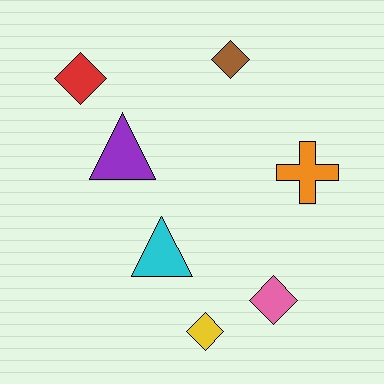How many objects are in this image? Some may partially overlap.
There are 7 objects.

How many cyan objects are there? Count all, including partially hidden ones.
There is 1 cyan object.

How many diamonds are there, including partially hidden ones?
There are 4 diamonds.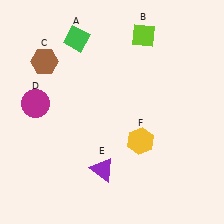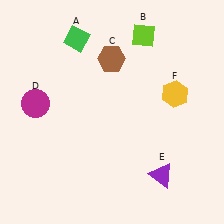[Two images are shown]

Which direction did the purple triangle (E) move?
The purple triangle (E) moved right.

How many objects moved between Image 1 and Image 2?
3 objects moved between the two images.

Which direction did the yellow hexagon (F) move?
The yellow hexagon (F) moved up.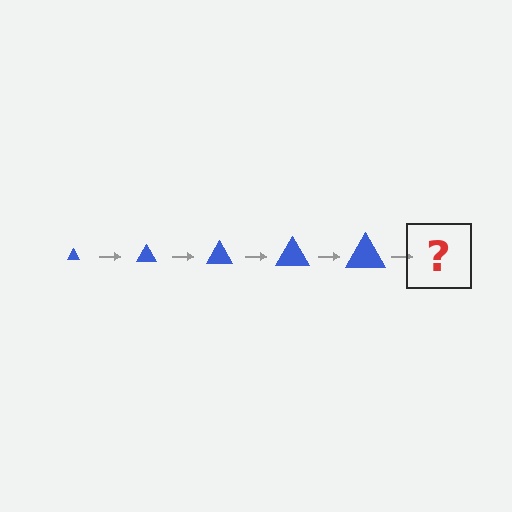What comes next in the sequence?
The next element should be a blue triangle, larger than the previous one.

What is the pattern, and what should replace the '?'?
The pattern is that the triangle gets progressively larger each step. The '?' should be a blue triangle, larger than the previous one.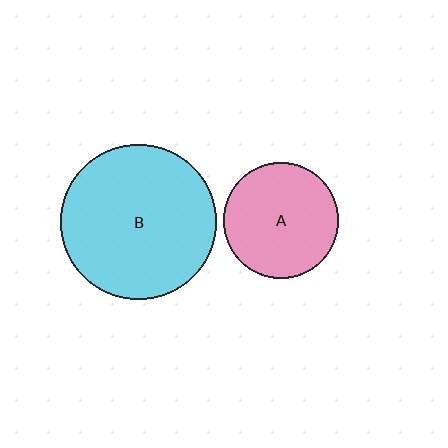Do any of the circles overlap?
No, none of the circles overlap.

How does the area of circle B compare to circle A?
Approximately 1.8 times.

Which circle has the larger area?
Circle B (cyan).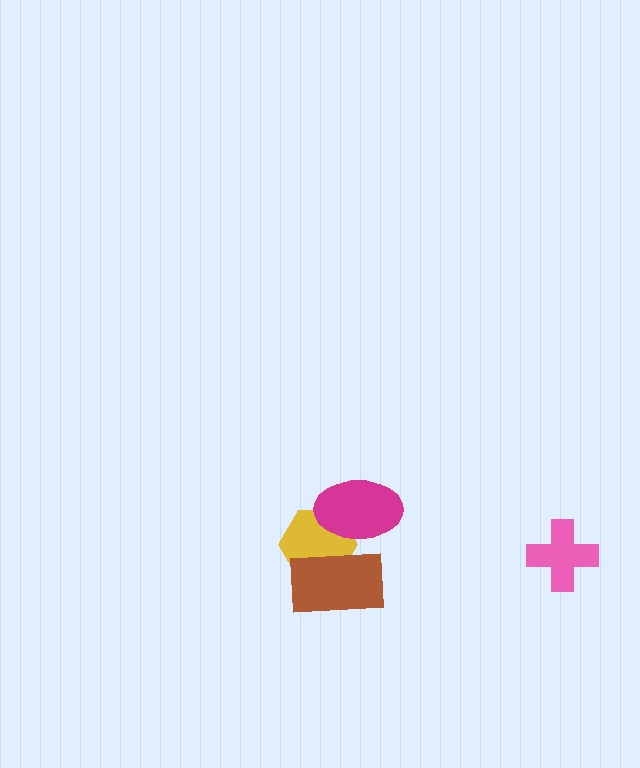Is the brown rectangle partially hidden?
Yes, it is partially covered by another shape.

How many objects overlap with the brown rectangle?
2 objects overlap with the brown rectangle.